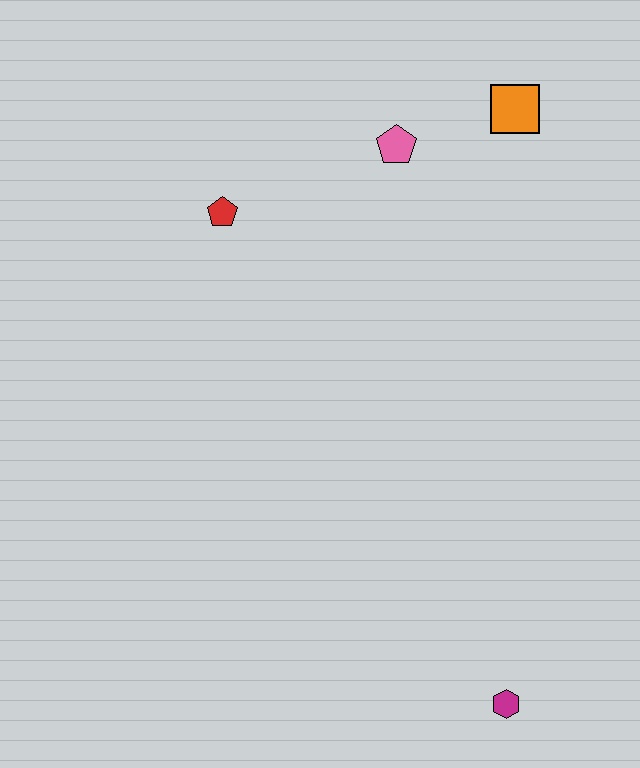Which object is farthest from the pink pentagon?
The magenta hexagon is farthest from the pink pentagon.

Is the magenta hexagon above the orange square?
No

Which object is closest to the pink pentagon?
The orange square is closest to the pink pentagon.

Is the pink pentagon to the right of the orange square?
No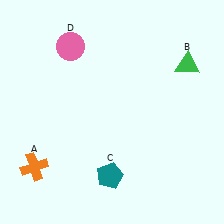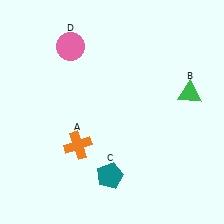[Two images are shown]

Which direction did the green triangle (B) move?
The green triangle (B) moved down.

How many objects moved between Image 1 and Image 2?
2 objects moved between the two images.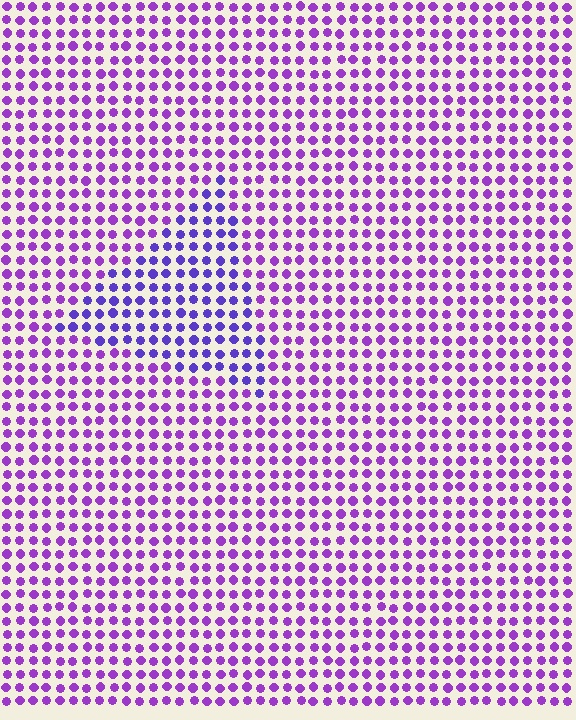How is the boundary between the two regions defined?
The boundary is defined purely by a slight shift in hue (about 27 degrees). Spacing, size, and orientation are identical on both sides.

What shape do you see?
I see a triangle.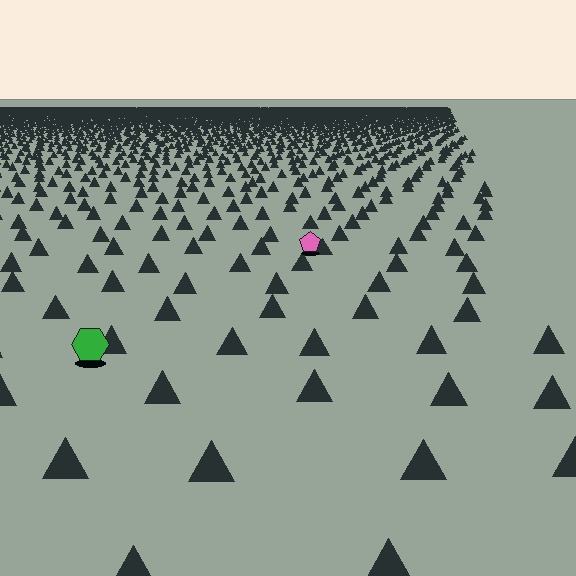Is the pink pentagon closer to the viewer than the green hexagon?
No. The green hexagon is closer — you can tell from the texture gradient: the ground texture is coarser near it.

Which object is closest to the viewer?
The green hexagon is closest. The texture marks near it are larger and more spread out.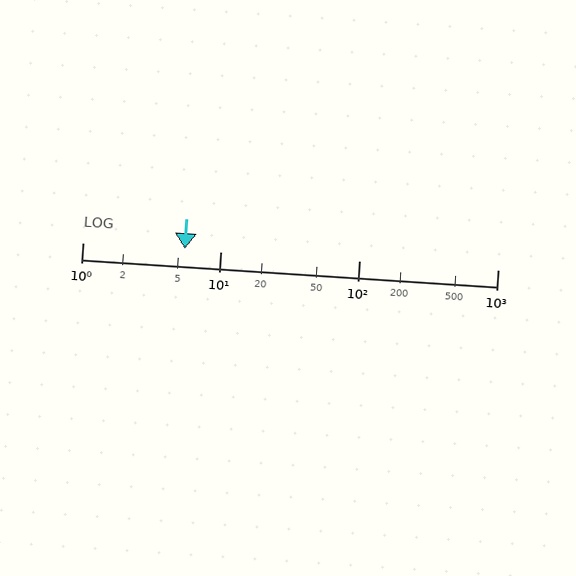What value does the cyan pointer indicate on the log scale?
The pointer indicates approximately 5.5.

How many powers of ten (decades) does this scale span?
The scale spans 3 decades, from 1 to 1000.